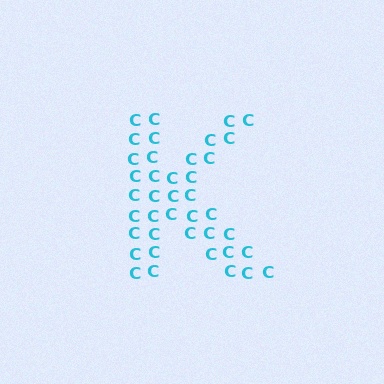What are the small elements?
The small elements are letter C's.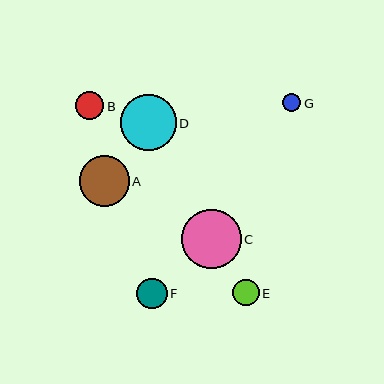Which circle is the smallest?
Circle G is the smallest with a size of approximately 18 pixels.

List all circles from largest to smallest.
From largest to smallest: C, D, A, F, B, E, G.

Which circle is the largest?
Circle C is the largest with a size of approximately 60 pixels.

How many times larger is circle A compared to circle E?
Circle A is approximately 1.9 times the size of circle E.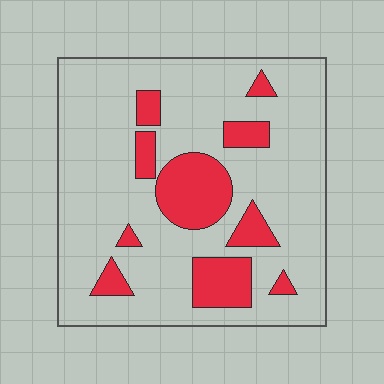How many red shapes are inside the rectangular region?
10.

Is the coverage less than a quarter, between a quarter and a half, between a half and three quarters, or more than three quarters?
Less than a quarter.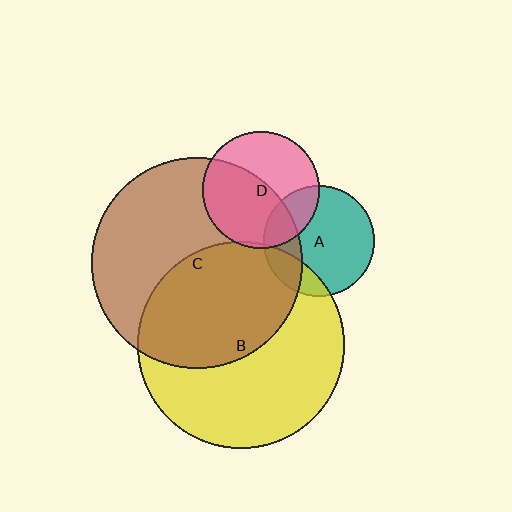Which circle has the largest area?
Circle C (brown).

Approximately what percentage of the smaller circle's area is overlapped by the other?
Approximately 25%.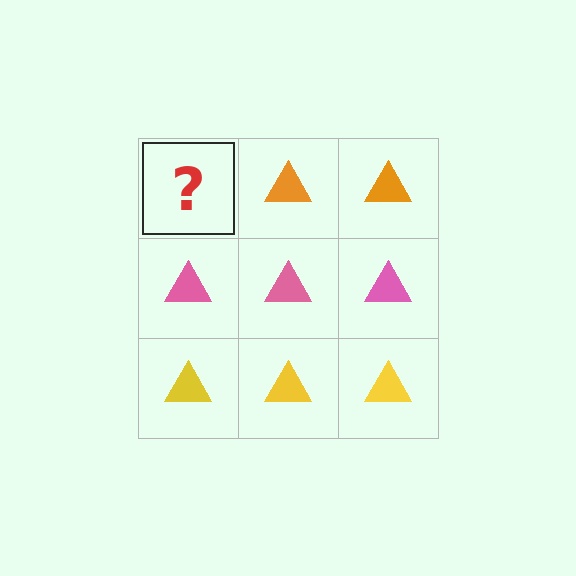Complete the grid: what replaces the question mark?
The question mark should be replaced with an orange triangle.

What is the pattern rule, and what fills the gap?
The rule is that each row has a consistent color. The gap should be filled with an orange triangle.